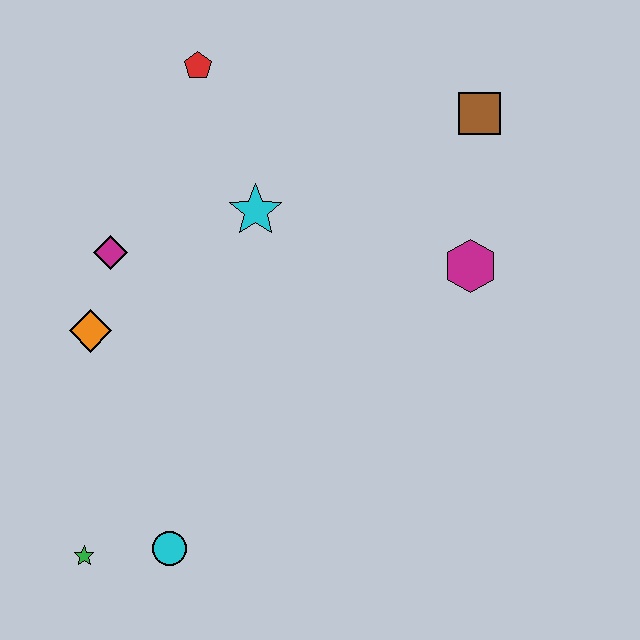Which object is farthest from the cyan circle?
The brown square is farthest from the cyan circle.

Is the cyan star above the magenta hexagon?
Yes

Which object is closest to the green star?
The cyan circle is closest to the green star.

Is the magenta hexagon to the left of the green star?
No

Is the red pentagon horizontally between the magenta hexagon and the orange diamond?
Yes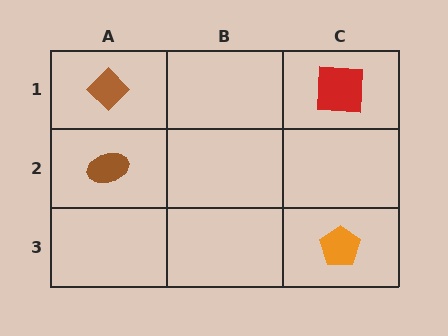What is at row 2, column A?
A brown ellipse.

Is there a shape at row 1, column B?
No, that cell is empty.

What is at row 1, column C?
A red square.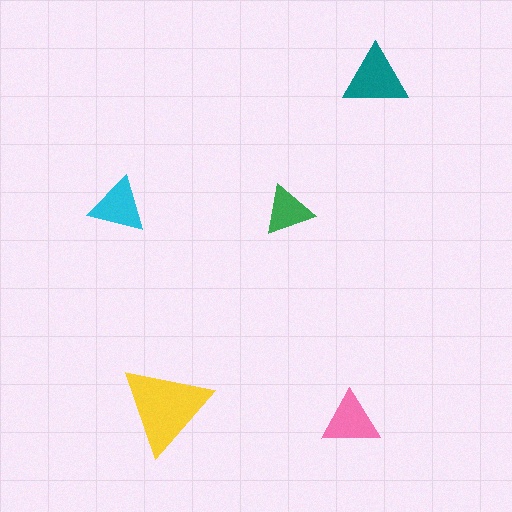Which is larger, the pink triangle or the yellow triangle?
The yellow one.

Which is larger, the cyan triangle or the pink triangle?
The pink one.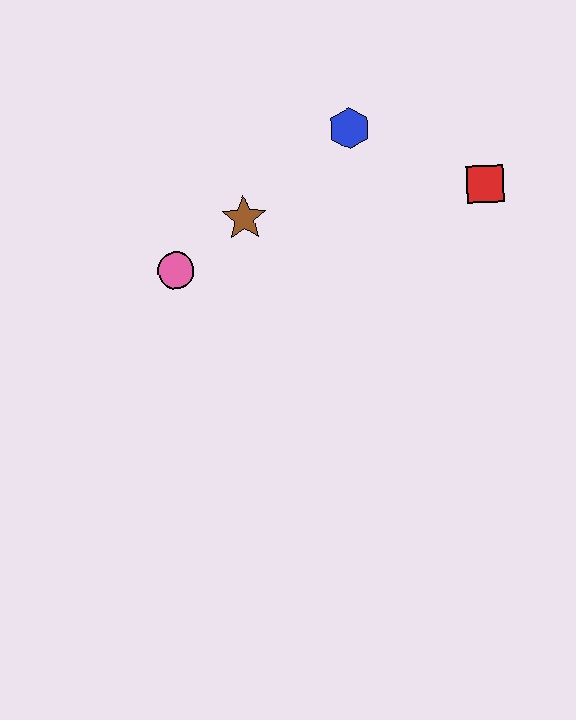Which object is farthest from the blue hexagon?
The pink circle is farthest from the blue hexagon.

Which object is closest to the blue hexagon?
The brown star is closest to the blue hexagon.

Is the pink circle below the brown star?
Yes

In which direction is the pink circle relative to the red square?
The pink circle is to the left of the red square.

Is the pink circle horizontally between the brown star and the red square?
No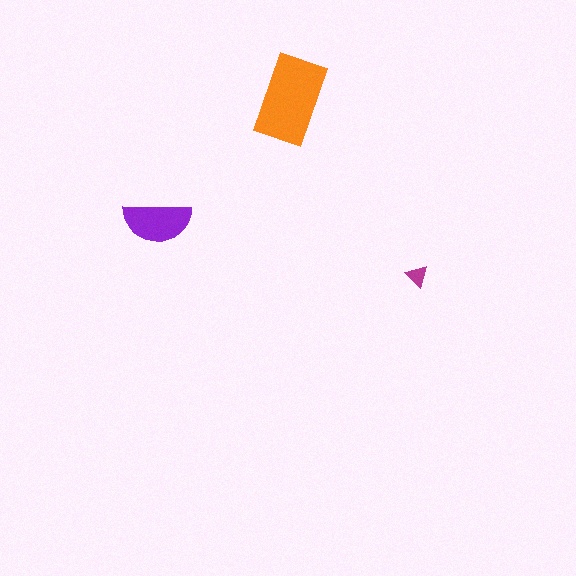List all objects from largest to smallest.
The orange rectangle, the purple semicircle, the magenta triangle.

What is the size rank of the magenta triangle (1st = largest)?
3rd.